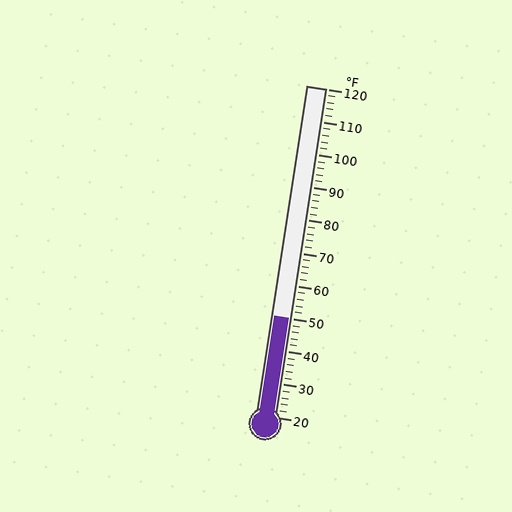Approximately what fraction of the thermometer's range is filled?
The thermometer is filled to approximately 30% of its range.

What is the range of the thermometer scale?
The thermometer scale ranges from 20°F to 120°F.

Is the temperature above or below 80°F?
The temperature is below 80°F.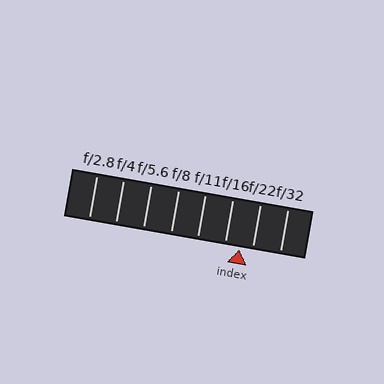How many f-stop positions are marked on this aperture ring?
There are 8 f-stop positions marked.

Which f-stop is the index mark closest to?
The index mark is closest to f/22.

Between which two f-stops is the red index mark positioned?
The index mark is between f/16 and f/22.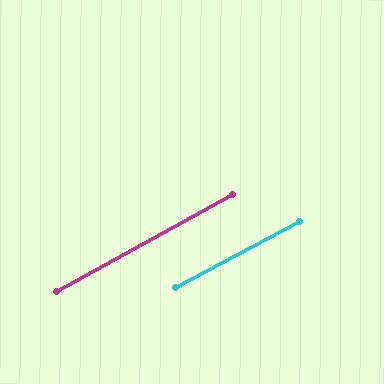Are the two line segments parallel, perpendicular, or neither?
Parallel — their directions differ by only 0.7°.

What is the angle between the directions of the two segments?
Approximately 1 degree.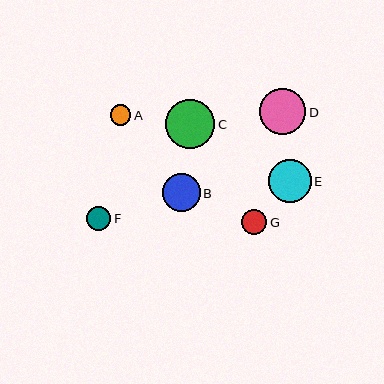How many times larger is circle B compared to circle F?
Circle B is approximately 1.6 times the size of circle F.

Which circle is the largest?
Circle C is the largest with a size of approximately 49 pixels.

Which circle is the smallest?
Circle A is the smallest with a size of approximately 20 pixels.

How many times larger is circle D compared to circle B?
Circle D is approximately 1.2 times the size of circle B.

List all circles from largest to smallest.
From largest to smallest: C, D, E, B, G, F, A.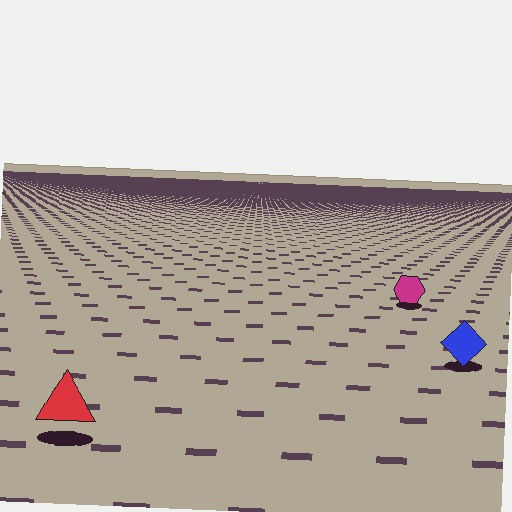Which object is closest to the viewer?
The red triangle is closest. The texture marks near it are larger and more spread out.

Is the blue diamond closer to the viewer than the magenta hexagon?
Yes. The blue diamond is closer — you can tell from the texture gradient: the ground texture is coarser near it.